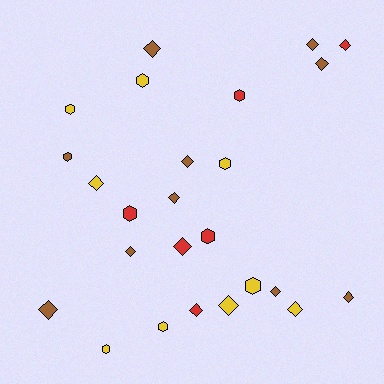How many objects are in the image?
There are 25 objects.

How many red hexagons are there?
There are 3 red hexagons.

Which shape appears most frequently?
Diamond, with 15 objects.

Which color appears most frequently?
Brown, with 10 objects.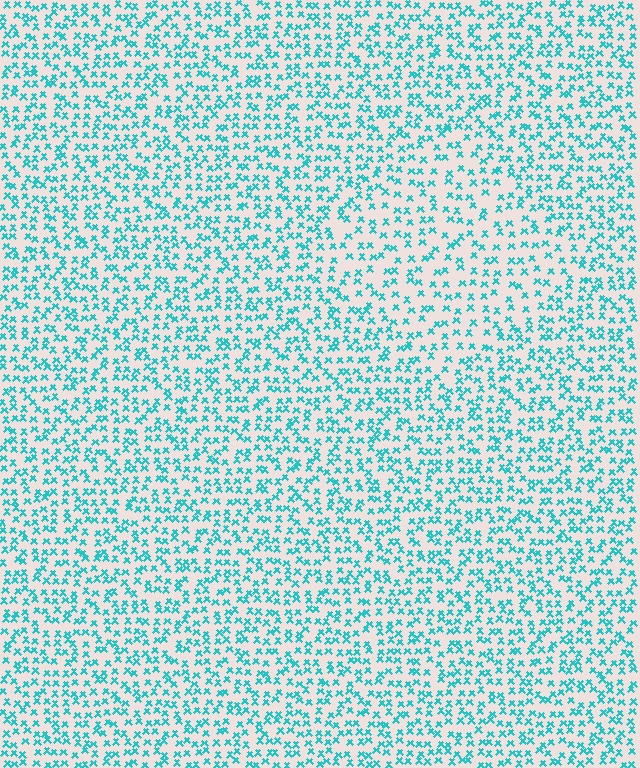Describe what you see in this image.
The image contains small cyan elements arranged at two different densities. A diamond-shaped region is visible where the elements are less densely packed than the surrounding area.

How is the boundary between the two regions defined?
The boundary is defined by a change in element density (approximately 1.6x ratio). All elements are the same color, size, and shape.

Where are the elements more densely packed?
The elements are more densely packed outside the diamond boundary.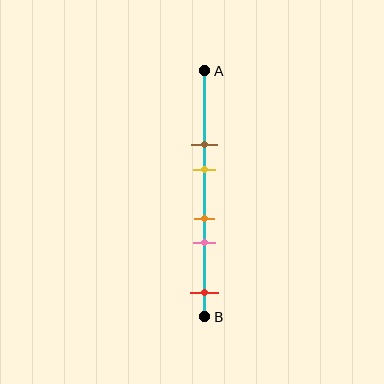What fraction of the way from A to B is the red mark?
The red mark is approximately 90% (0.9) of the way from A to B.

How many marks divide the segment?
There are 5 marks dividing the segment.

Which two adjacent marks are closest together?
The orange and pink marks are the closest adjacent pair.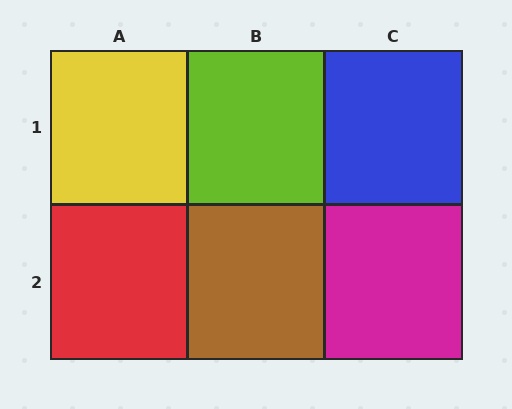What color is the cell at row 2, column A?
Red.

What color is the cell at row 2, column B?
Brown.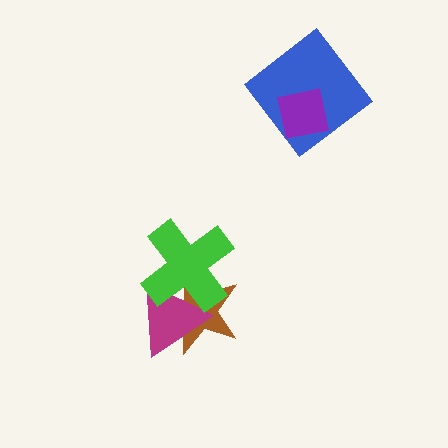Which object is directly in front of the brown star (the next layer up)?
The magenta triangle is directly in front of the brown star.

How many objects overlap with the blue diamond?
1 object overlaps with the blue diamond.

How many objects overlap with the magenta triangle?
2 objects overlap with the magenta triangle.